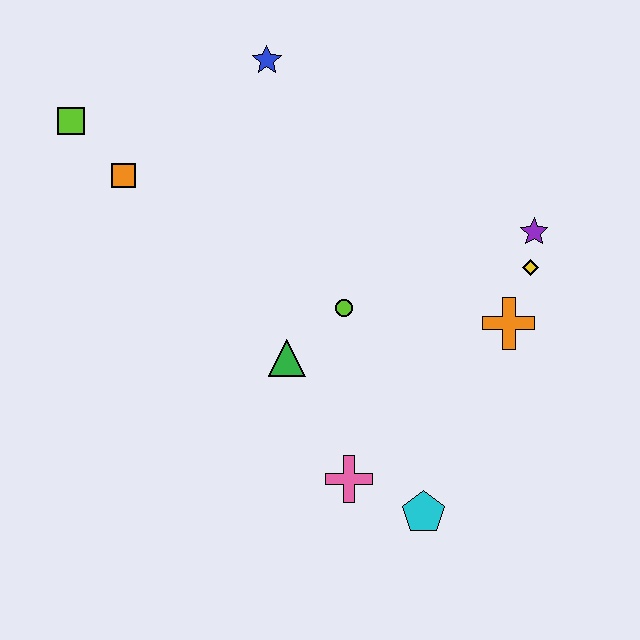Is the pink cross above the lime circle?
No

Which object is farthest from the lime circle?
The lime square is farthest from the lime circle.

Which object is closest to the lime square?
The orange square is closest to the lime square.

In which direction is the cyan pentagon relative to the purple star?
The cyan pentagon is below the purple star.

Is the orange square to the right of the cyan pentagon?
No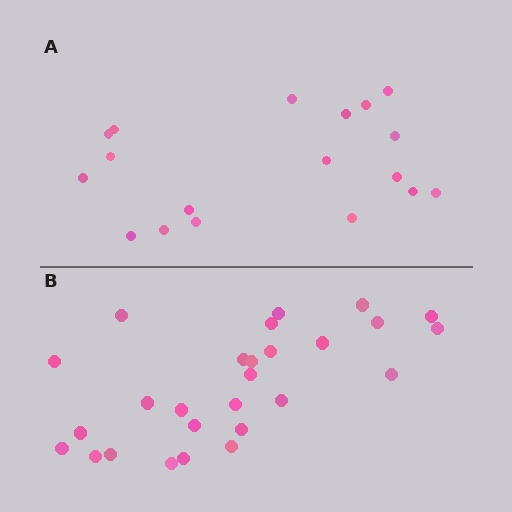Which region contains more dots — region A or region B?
Region B (the bottom region) has more dots.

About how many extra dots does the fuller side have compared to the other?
Region B has roughly 8 or so more dots than region A.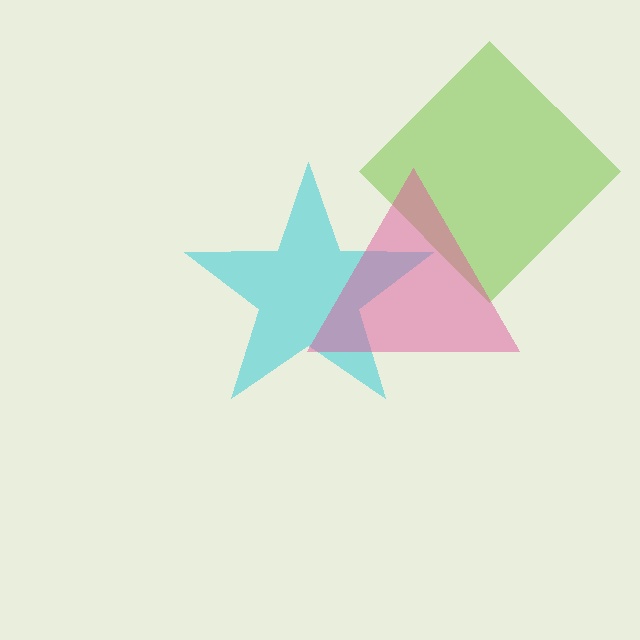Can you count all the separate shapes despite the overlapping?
Yes, there are 3 separate shapes.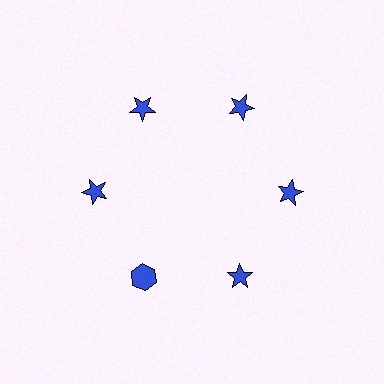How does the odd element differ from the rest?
It has a different shape: hexagon instead of star.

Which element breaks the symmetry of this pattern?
The blue hexagon at roughly the 7 o'clock position breaks the symmetry. All other shapes are blue stars.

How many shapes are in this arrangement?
There are 6 shapes arranged in a ring pattern.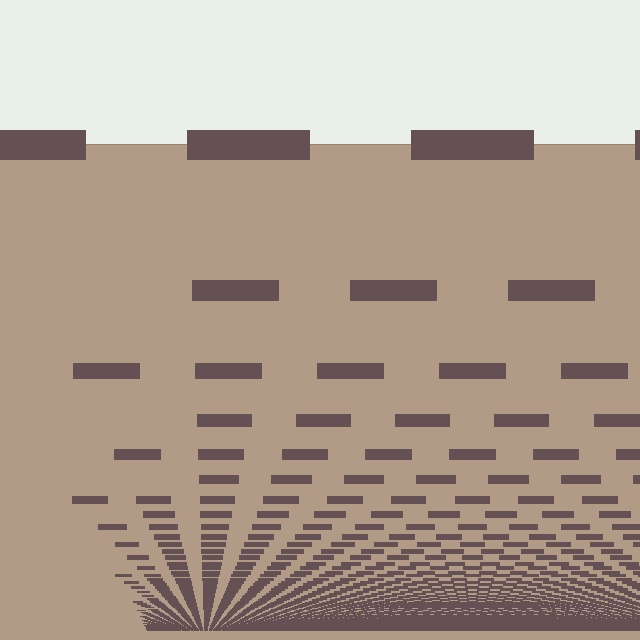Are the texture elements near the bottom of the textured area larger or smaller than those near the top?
Smaller. The gradient is inverted — elements near the bottom are smaller and denser.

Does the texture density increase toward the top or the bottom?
Density increases toward the bottom.